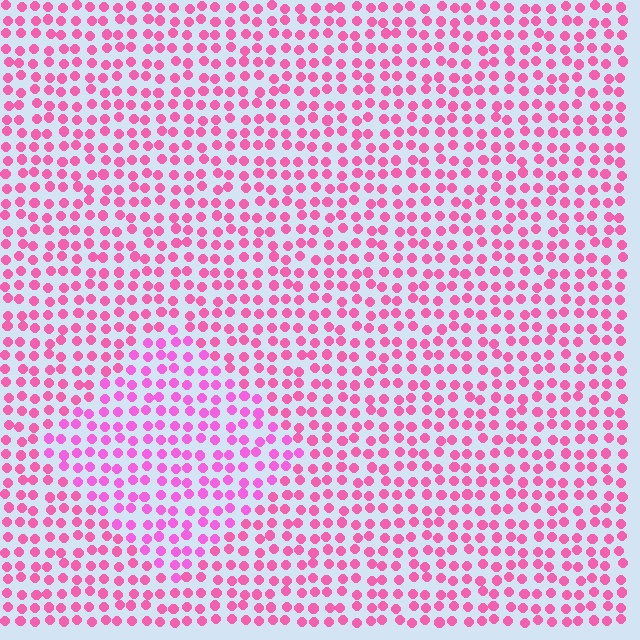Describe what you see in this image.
The image is filled with small pink elements in a uniform arrangement. A diamond-shaped region is visible where the elements are tinted to a slightly different hue, forming a subtle color boundary.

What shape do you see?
I see a diamond.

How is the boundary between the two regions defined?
The boundary is defined purely by a slight shift in hue (about 21 degrees). Spacing, size, and orientation are identical on both sides.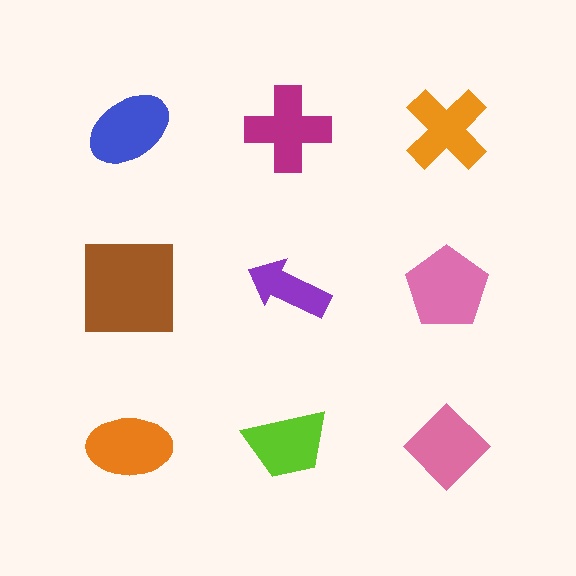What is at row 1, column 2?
A magenta cross.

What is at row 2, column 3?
A pink pentagon.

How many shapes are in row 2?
3 shapes.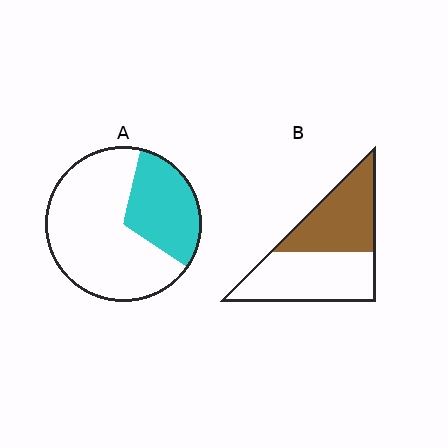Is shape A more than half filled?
No.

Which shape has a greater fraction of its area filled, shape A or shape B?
Shape B.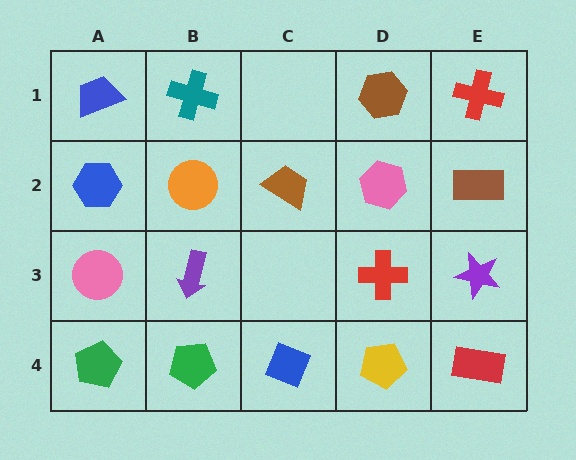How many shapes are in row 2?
5 shapes.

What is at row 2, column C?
A brown trapezoid.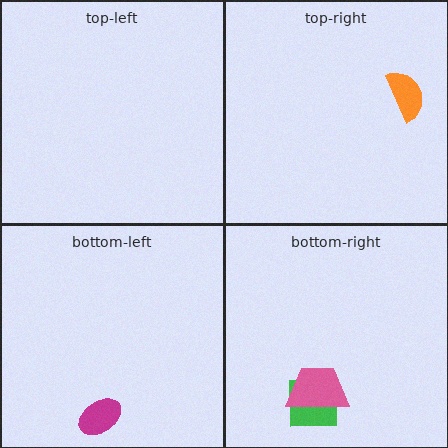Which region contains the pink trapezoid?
The bottom-right region.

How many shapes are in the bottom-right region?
2.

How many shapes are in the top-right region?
1.